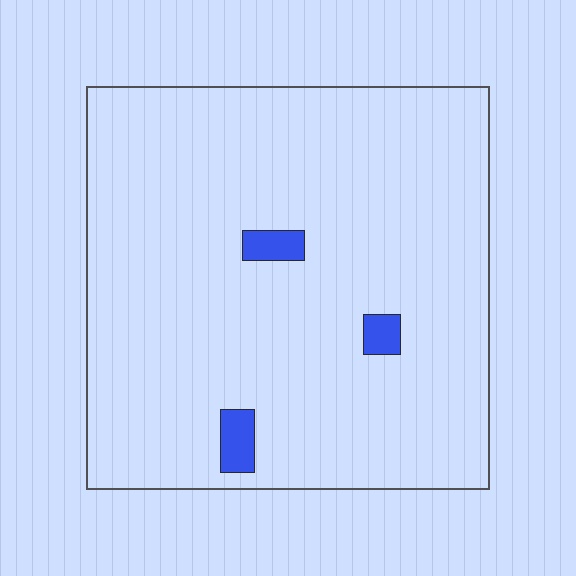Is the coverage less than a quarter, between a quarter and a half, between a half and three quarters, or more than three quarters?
Less than a quarter.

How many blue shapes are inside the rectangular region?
3.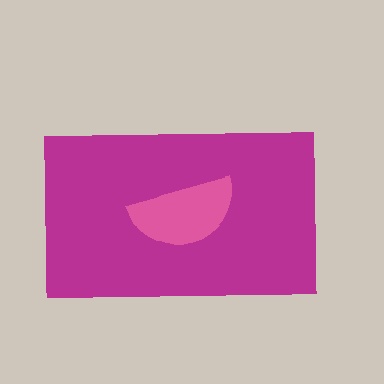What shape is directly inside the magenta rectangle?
The pink semicircle.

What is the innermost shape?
The pink semicircle.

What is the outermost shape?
The magenta rectangle.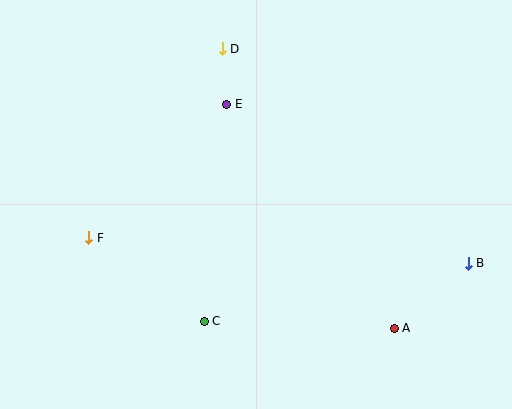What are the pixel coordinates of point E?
Point E is at (227, 104).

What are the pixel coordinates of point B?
Point B is at (468, 263).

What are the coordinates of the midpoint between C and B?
The midpoint between C and B is at (336, 292).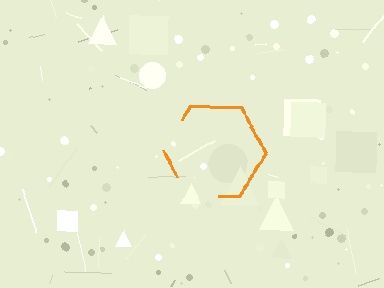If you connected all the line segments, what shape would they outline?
They would outline a hexagon.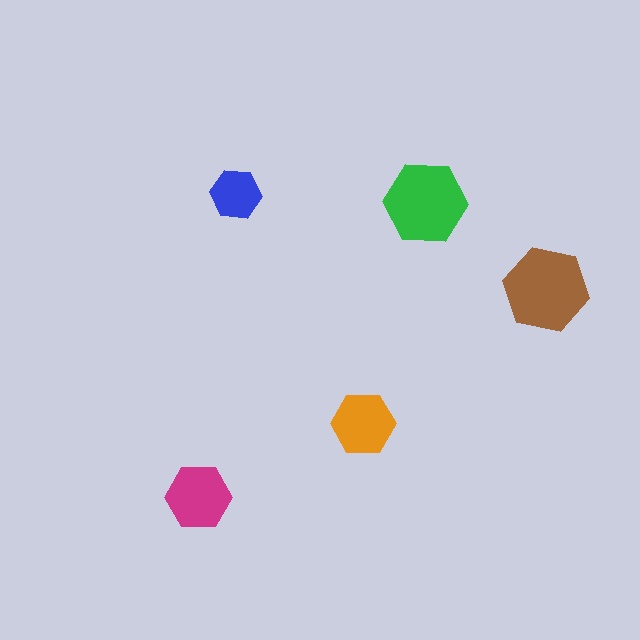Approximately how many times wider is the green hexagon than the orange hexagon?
About 1.5 times wider.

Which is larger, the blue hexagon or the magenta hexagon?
The magenta one.